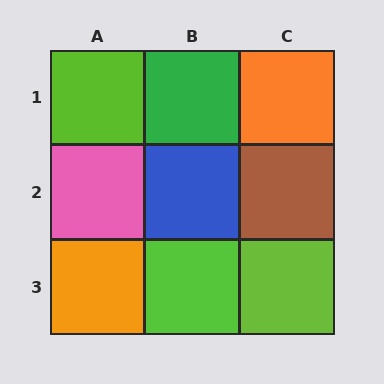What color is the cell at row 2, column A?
Pink.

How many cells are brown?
1 cell is brown.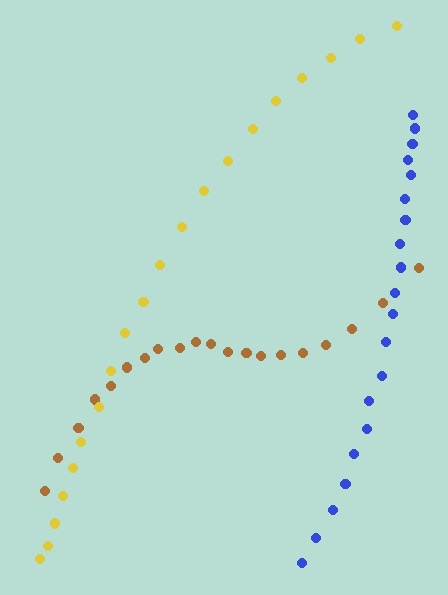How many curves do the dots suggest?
There are 3 distinct paths.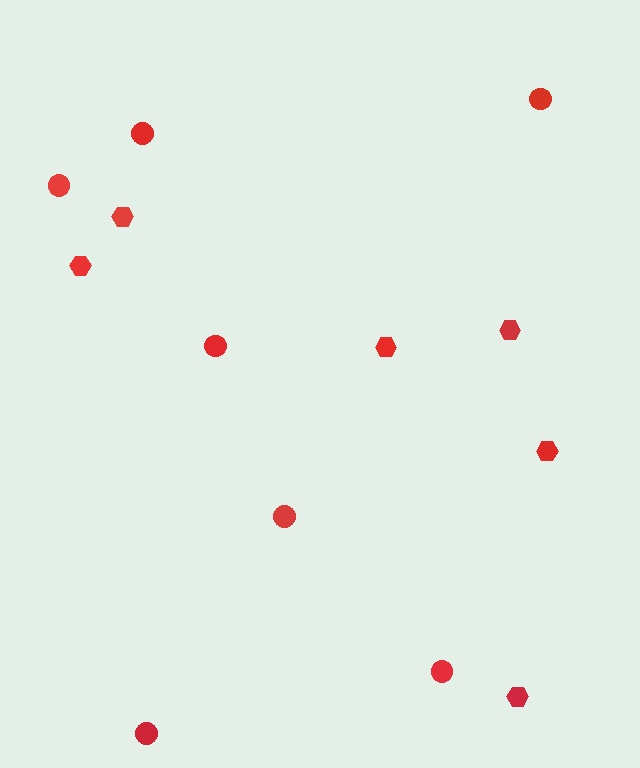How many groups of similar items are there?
There are 2 groups: one group of circles (7) and one group of hexagons (6).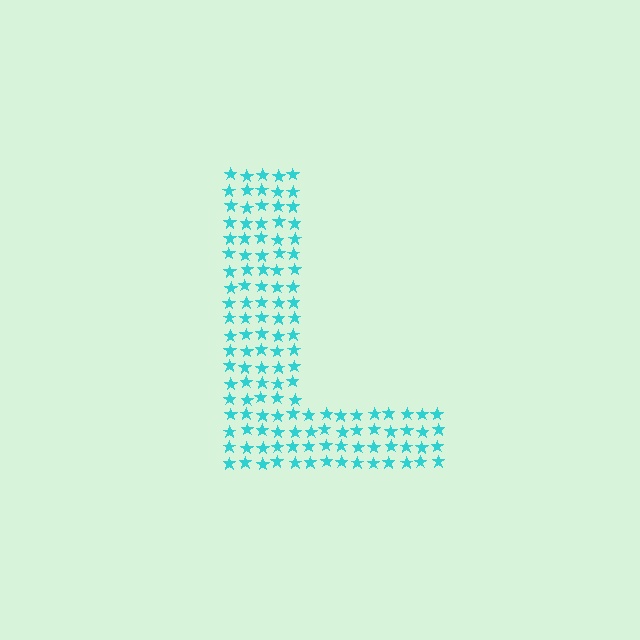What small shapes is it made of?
It is made of small stars.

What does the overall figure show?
The overall figure shows the letter L.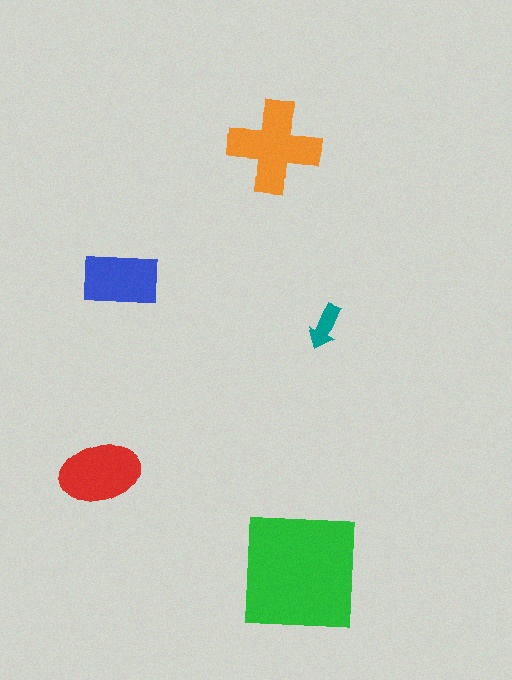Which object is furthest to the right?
The teal arrow is rightmost.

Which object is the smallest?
The teal arrow.